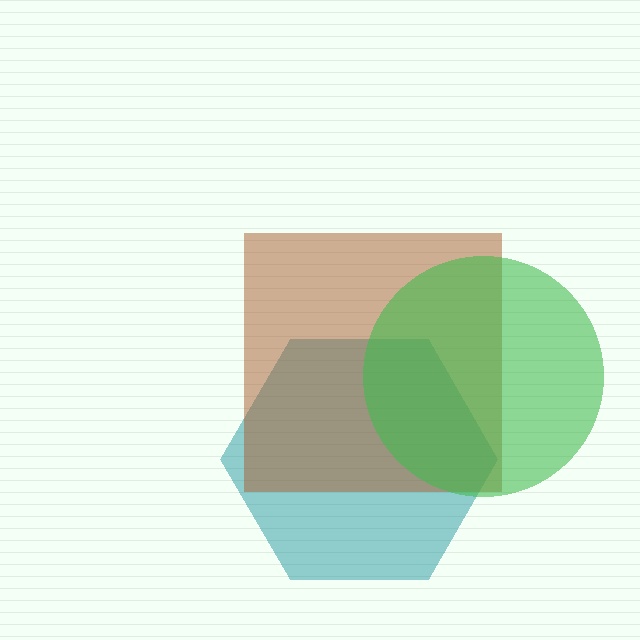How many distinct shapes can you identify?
There are 3 distinct shapes: a teal hexagon, a brown square, a green circle.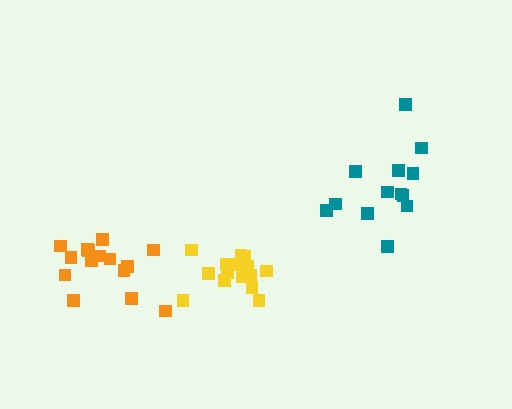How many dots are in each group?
Group 1: 15 dots, Group 2: 15 dots, Group 3: 13 dots (43 total).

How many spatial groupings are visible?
There are 3 spatial groupings.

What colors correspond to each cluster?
The clusters are colored: orange, yellow, teal.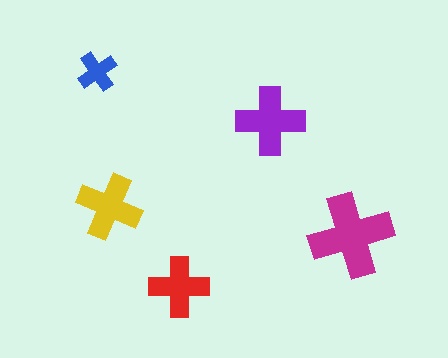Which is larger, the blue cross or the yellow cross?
The yellow one.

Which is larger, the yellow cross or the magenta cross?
The magenta one.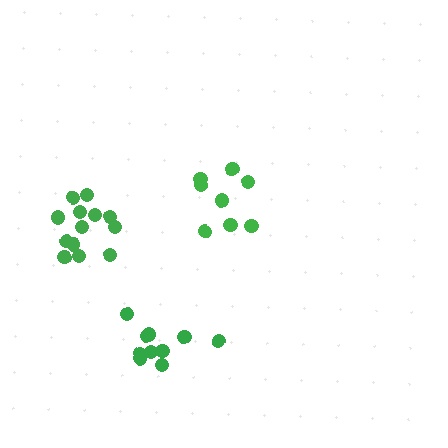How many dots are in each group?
Group 1: 8 dots, Group 2: 10 dots, Group 3: 13 dots (31 total).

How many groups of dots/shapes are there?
There are 3 groups.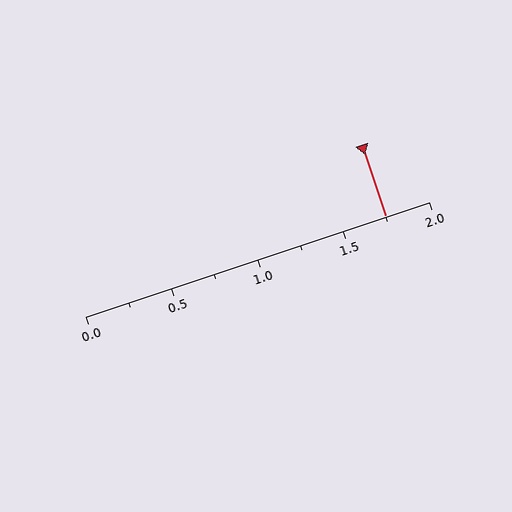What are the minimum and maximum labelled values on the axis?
The axis runs from 0.0 to 2.0.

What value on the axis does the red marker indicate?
The marker indicates approximately 1.75.